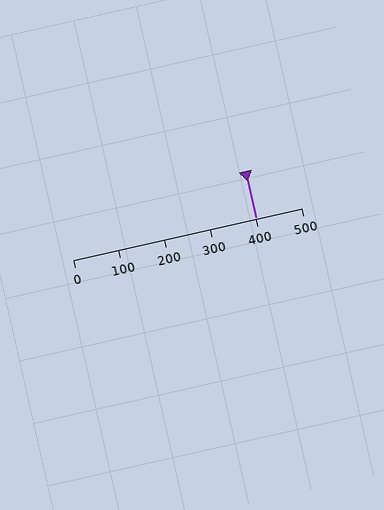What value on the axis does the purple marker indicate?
The marker indicates approximately 400.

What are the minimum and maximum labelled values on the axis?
The axis runs from 0 to 500.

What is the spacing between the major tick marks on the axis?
The major ticks are spaced 100 apart.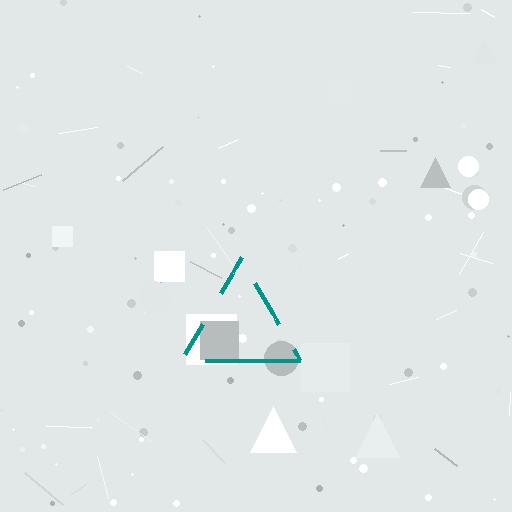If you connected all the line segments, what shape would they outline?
They would outline a triangle.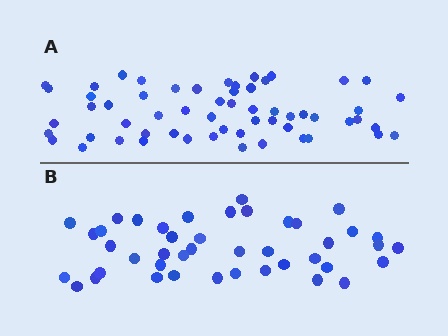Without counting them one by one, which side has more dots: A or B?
Region A (the top region) has more dots.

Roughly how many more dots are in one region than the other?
Region A has approximately 15 more dots than region B.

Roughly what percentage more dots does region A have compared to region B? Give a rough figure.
About 35% more.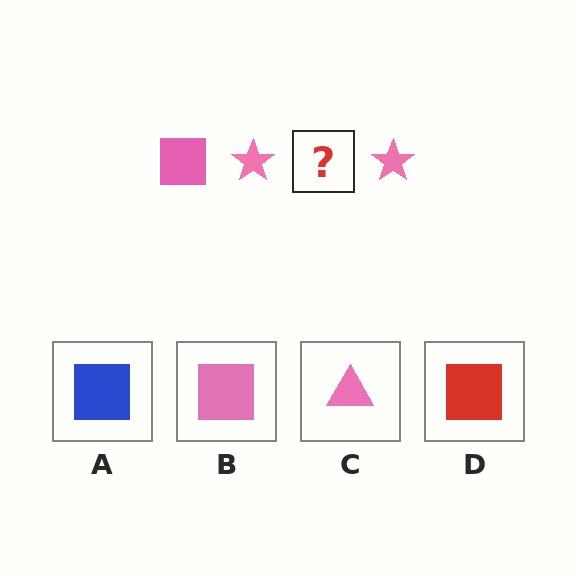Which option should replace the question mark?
Option B.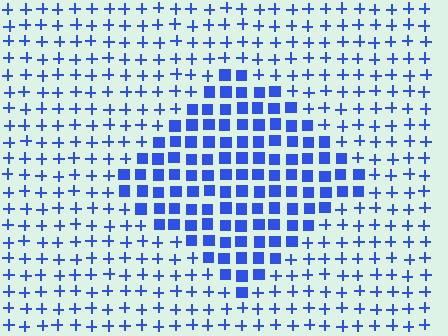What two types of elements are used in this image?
The image uses squares inside the diamond region and plus signs outside it.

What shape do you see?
I see a diamond.